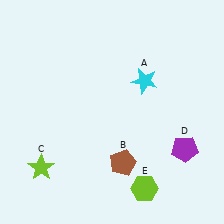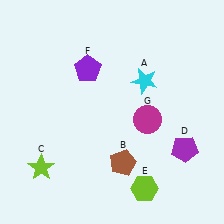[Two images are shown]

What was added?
A purple pentagon (F), a magenta circle (G) were added in Image 2.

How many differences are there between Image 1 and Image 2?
There are 2 differences between the two images.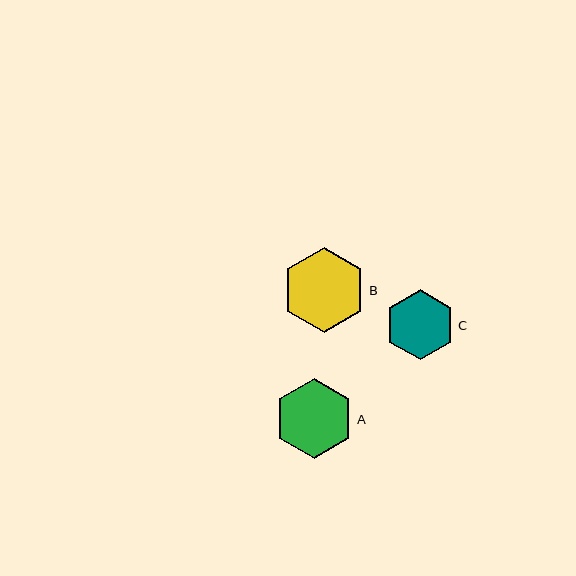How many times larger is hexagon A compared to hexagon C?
Hexagon A is approximately 1.2 times the size of hexagon C.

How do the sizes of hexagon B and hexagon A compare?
Hexagon B and hexagon A are approximately the same size.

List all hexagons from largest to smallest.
From largest to smallest: B, A, C.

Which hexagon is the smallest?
Hexagon C is the smallest with a size of approximately 70 pixels.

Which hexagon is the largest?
Hexagon B is the largest with a size of approximately 85 pixels.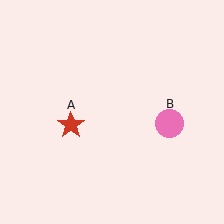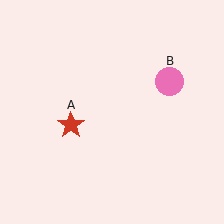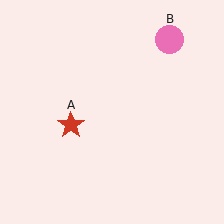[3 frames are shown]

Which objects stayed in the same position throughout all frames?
Red star (object A) remained stationary.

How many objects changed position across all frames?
1 object changed position: pink circle (object B).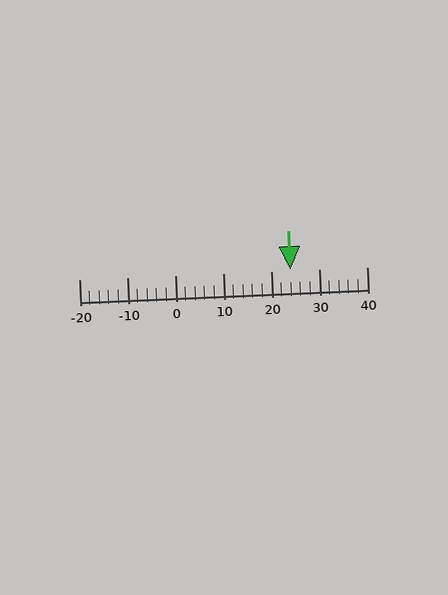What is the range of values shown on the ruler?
The ruler shows values from -20 to 40.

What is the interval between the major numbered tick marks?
The major tick marks are spaced 10 units apart.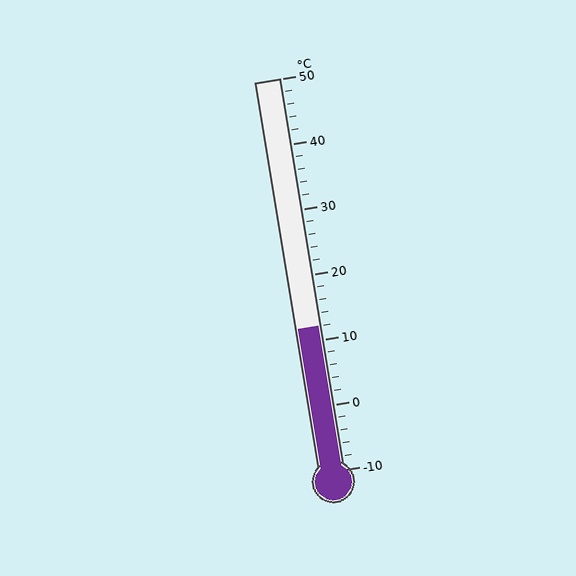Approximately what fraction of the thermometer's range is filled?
The thermometer is filled to approximately 35% of its range.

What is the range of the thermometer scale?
The thermometer scale ranges from -10°C to 50°C.